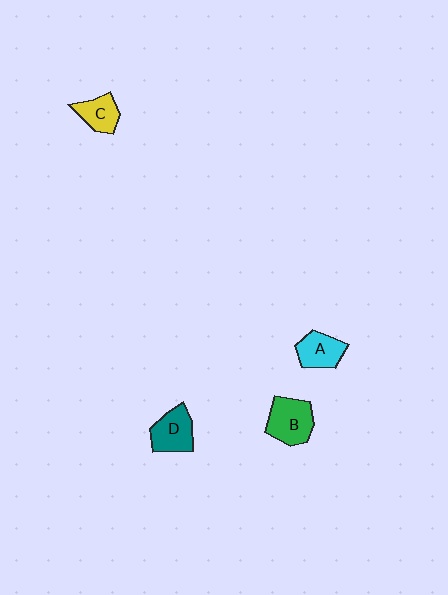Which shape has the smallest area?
Shape C (yellow).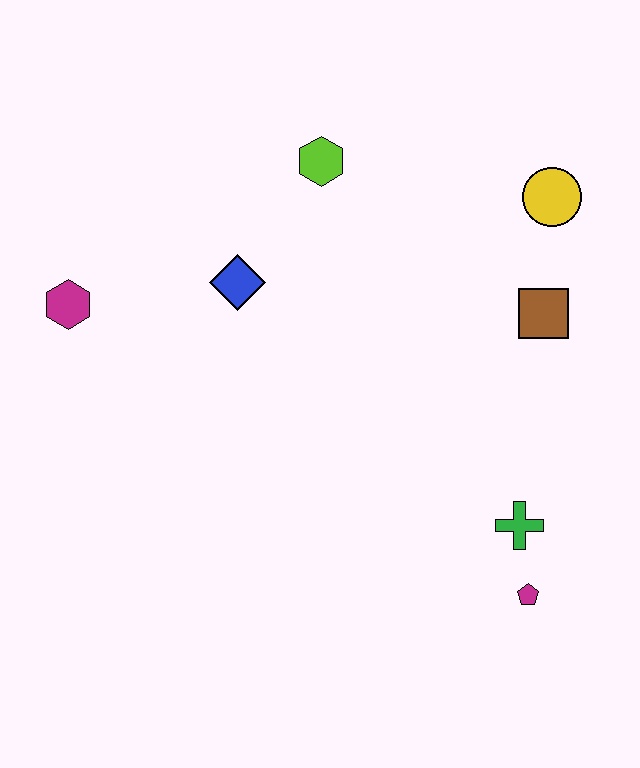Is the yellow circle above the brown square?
Yes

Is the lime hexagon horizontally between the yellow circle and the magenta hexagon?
Yes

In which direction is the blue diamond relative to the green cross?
The blue diamond is to the left of the green cross.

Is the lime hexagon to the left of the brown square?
Yes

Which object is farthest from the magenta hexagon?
The magenta pentagon is farthest from the magenta hexagon.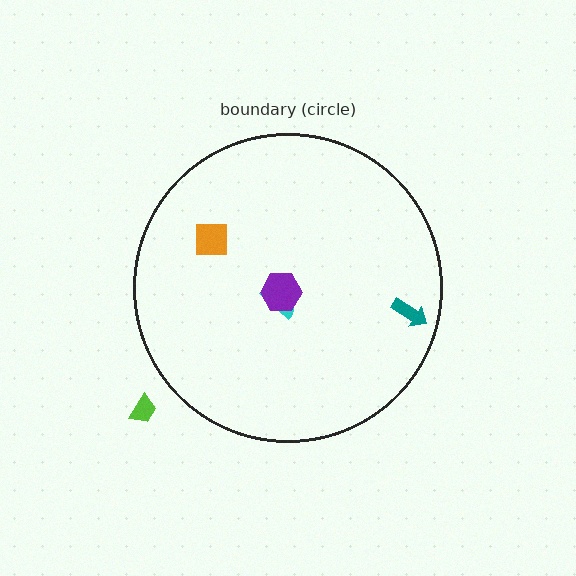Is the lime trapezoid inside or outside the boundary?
Outside.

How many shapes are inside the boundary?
4 inside, 1 outside.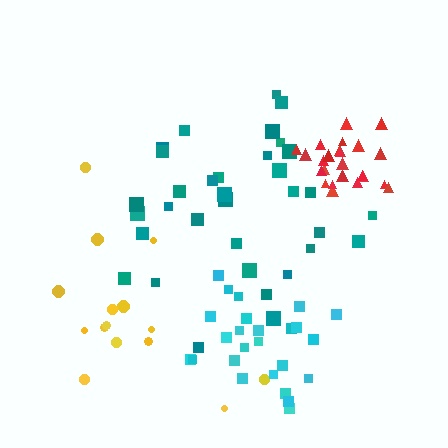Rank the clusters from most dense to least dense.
red, cyan, teal, yellow.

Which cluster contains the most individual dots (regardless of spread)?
Teal (34).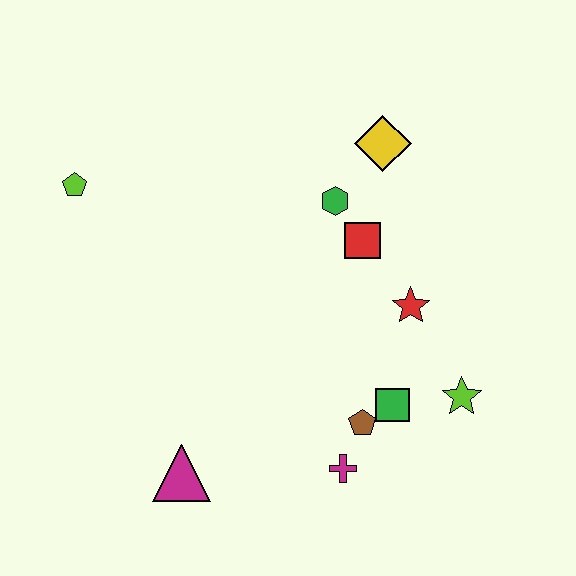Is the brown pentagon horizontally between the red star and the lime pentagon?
Yes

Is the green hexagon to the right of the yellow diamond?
No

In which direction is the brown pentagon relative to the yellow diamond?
The brown pentagon is below the yellow diamond.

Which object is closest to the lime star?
The green square is closest to the lime star.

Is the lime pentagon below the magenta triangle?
No